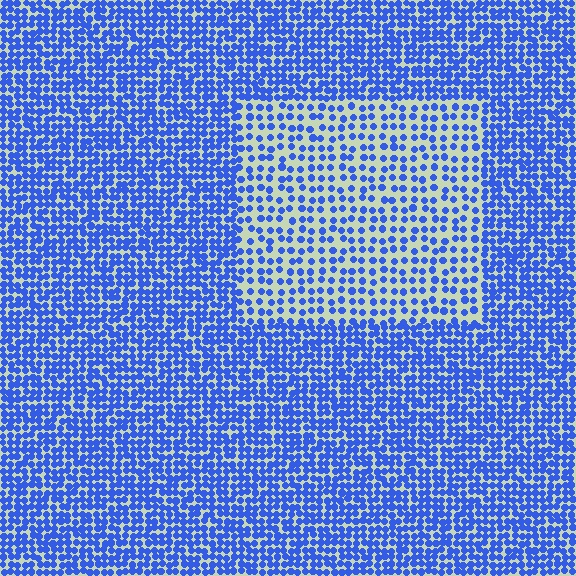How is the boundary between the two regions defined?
The boundary is defined by a change in element density (approximately 2.0x ratio). All elements are the same color, size, and shape.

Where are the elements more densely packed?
The elements are more densely packed outside the rectangle boundary.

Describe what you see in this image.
The image contains small blue elements arranged at two different densities. A rectangle-shaped region is visible where the elements are less densely packed than the surrounding area.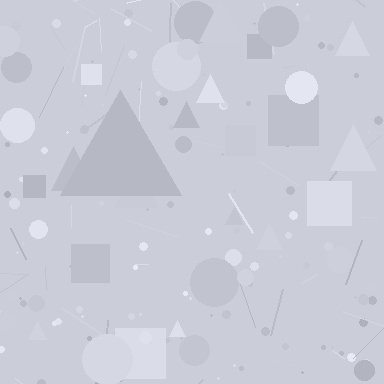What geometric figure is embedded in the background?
A triangle is embedded in the background.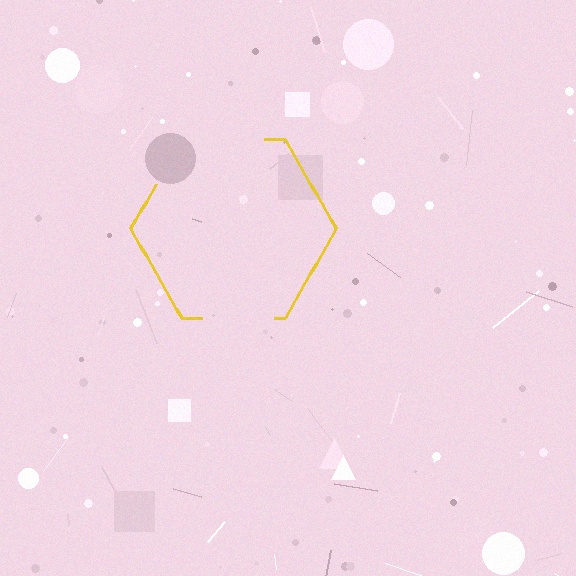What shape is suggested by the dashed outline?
The dashed outline suggests a hexagon.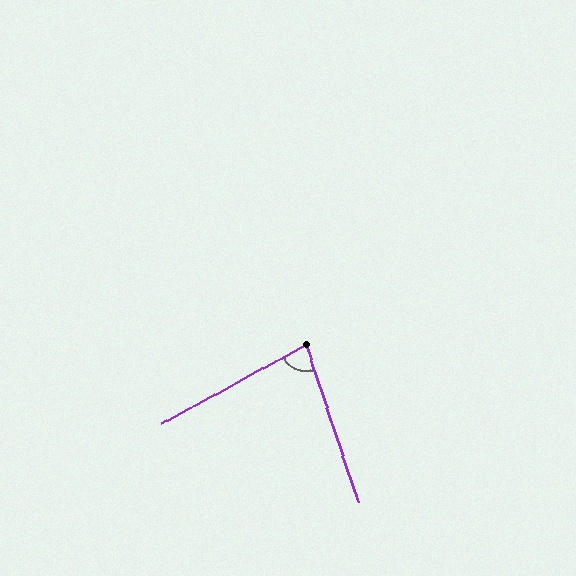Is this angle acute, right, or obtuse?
It is acute.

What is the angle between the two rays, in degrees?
Approximately 80 degrees.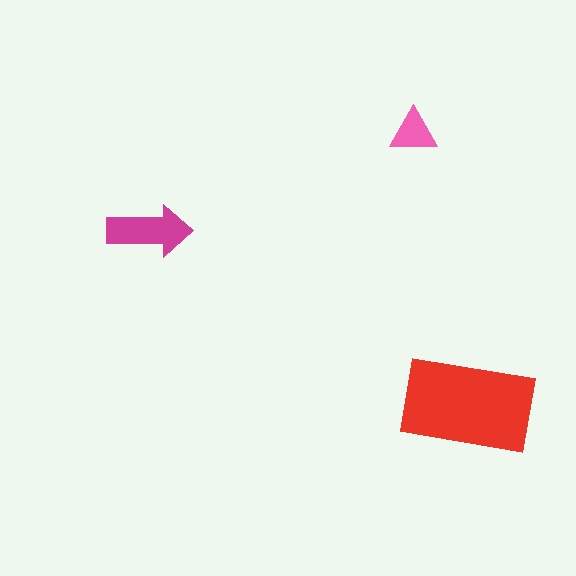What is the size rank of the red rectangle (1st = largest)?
1st.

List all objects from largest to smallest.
The red rectangle, the magenta arrow, the pink triangle.